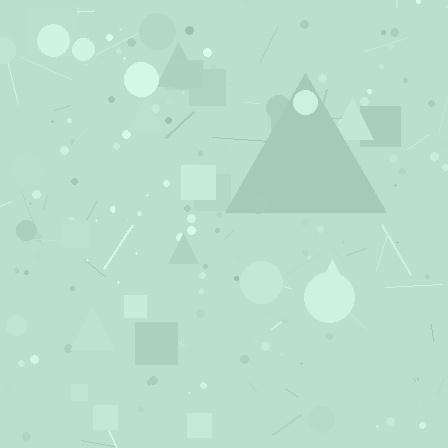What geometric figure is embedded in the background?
A triangle is embedded in the background.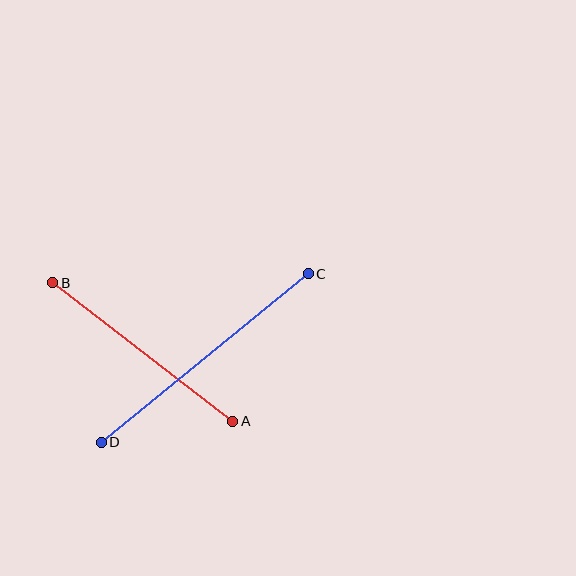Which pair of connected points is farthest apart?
Points C and D are farthest apart.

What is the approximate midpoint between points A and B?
The midpoint is at approximately (143, 352) pixels.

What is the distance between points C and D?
The distance is approximately 267 pixels.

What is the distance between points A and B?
The distance is approximately 227 pixels.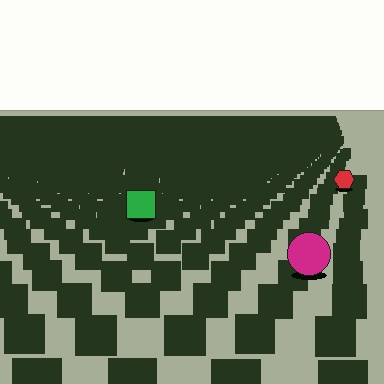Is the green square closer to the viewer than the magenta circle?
No. The magenta circle is closer — you can tell from the texture gradient: the ground texture is coarser near it.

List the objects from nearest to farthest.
From nearest to farthest: the magenta circle, the green square, the red hexagon.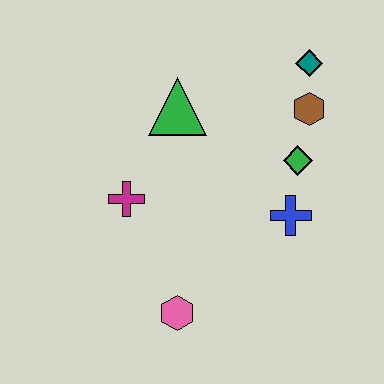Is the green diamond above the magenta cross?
Yes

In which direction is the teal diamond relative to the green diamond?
The teal diamond is above the green diamond.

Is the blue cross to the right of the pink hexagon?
Yes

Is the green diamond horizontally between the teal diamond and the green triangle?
Yes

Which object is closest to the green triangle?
The magenta cross is closest to the green triangle.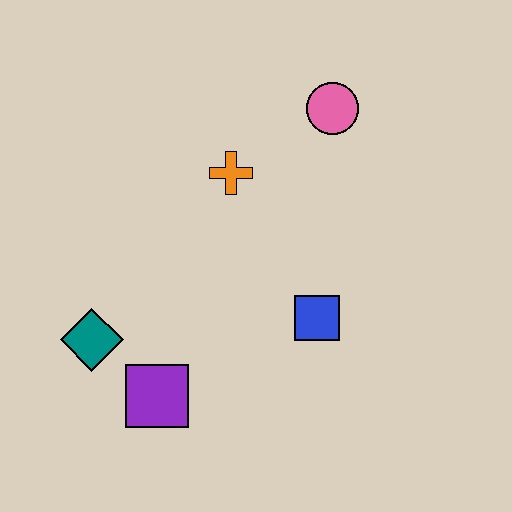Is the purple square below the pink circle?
Yes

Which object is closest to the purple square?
The teal diamond is closest to the purple square.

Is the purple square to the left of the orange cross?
Yes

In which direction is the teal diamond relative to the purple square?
The teal diamond is to the left of the purple square.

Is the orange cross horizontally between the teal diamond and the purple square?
No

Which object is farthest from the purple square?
The pink circle is farthest from the purple square.